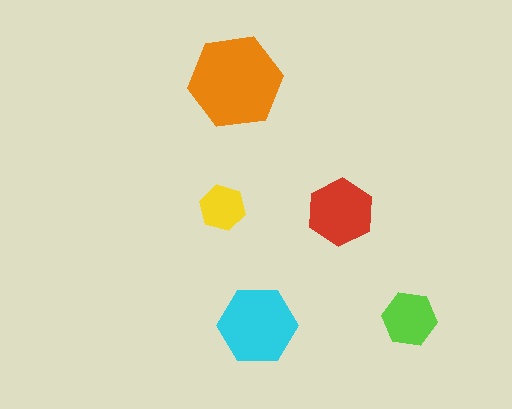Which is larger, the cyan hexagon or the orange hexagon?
The orange one.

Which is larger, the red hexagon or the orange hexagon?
The orange one.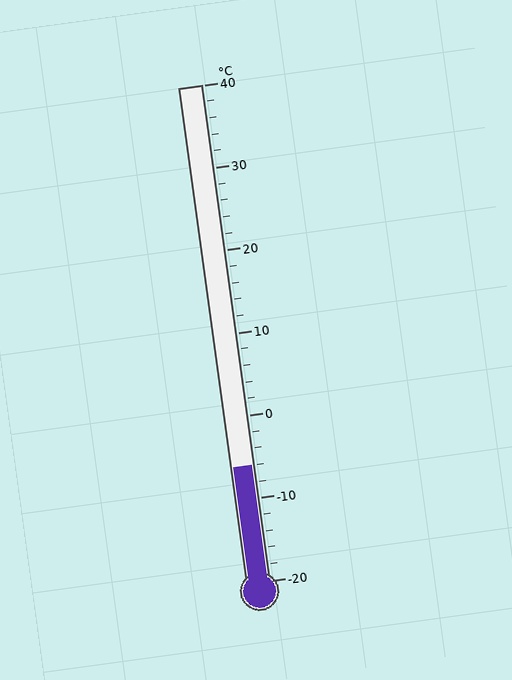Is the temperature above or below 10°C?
The temperature is below 10°C.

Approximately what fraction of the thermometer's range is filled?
The thermometer is filled to approximately 25% of its range.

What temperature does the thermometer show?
The thermometer shows approximately -6°C.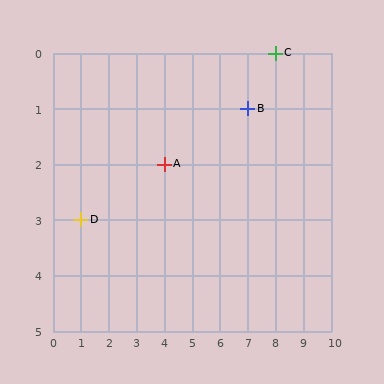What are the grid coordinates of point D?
Point D is at grid coordinates (1, 3).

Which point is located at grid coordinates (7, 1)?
Point B is at (7, 1).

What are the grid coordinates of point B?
Point B is at grid coordinates (7, 1).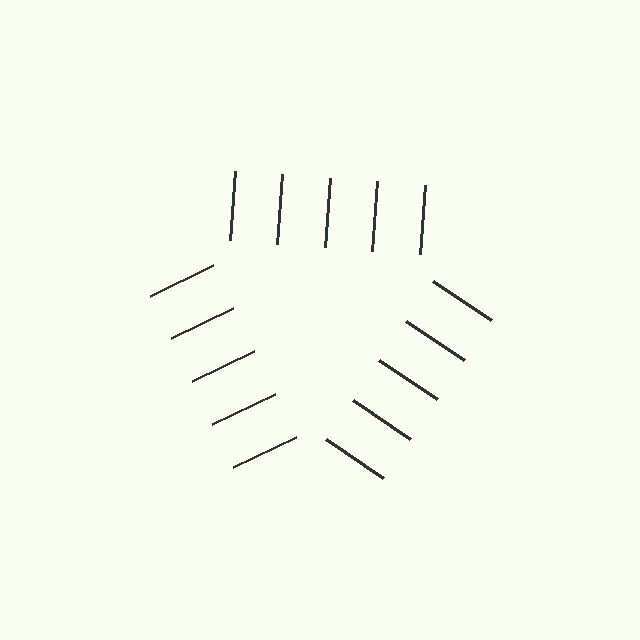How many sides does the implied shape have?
3 sides — the line-ends trace a triangle.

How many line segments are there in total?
15 — 5 along each of the 3 edges.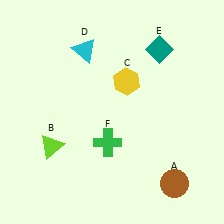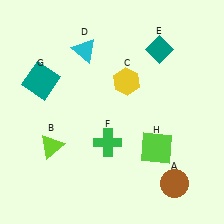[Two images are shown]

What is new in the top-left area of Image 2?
A teal square (G) was added in the top-left area of Image 2.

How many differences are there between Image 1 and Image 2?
There are 2 differences between the two images.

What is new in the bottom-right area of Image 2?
A lime square (H) was added in the bottom-right area of Image 2.